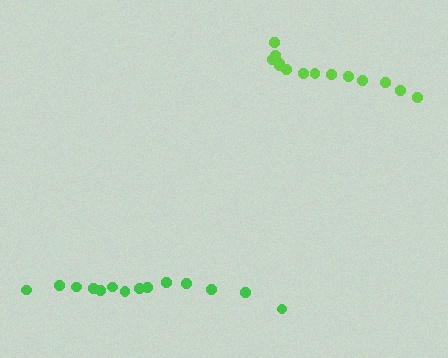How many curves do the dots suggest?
There are 2 distinct paths.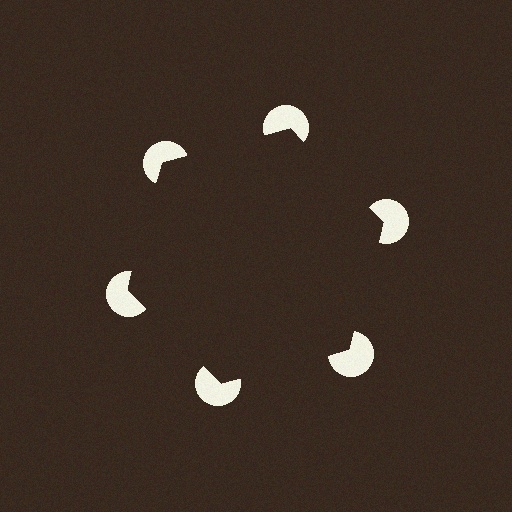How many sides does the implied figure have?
6 sides.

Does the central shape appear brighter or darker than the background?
It typically appears slightly darker than the background, even though no actual brightness change is drawn.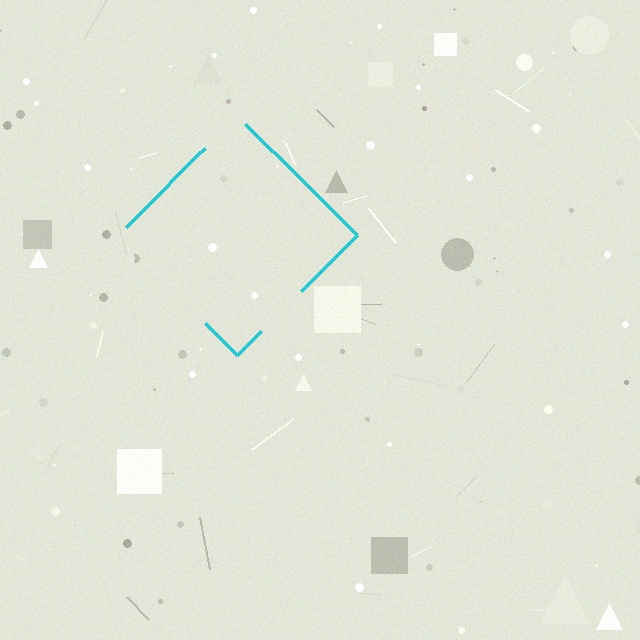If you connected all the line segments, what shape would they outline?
They would outline a diamond.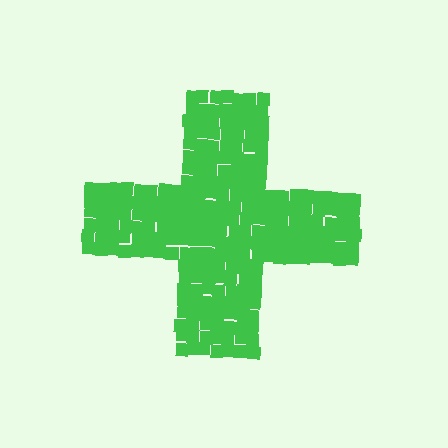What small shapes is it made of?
It is made of small squares.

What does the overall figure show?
The overall figure shows a cross.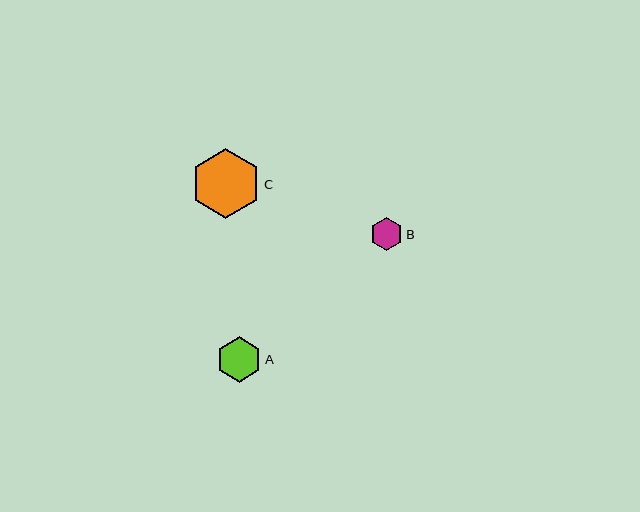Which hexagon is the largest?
Hexagon C is the largest with a size of approximately 70 pixels.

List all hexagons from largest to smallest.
From largest to smallest: C, A, B.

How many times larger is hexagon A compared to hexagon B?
Hexagon A is approximately 1.4 times the size of hexagon B.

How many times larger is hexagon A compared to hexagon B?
Hexagon A is approximately 1.4 times the size of hexagon B.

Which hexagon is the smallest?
Hexagon B is the smallest with a size of approximately 33 pixels.